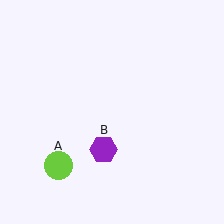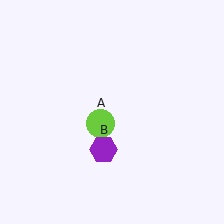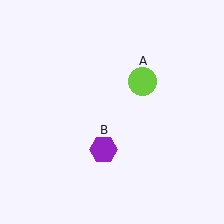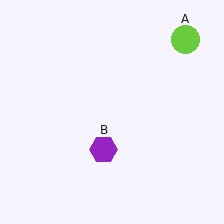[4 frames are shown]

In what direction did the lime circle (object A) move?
The lime circle (object A) moved up and to the right.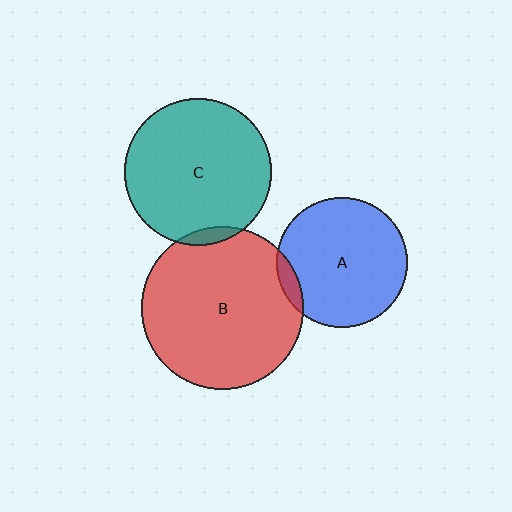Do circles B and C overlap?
Yes.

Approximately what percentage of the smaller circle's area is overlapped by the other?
Approximately 5%.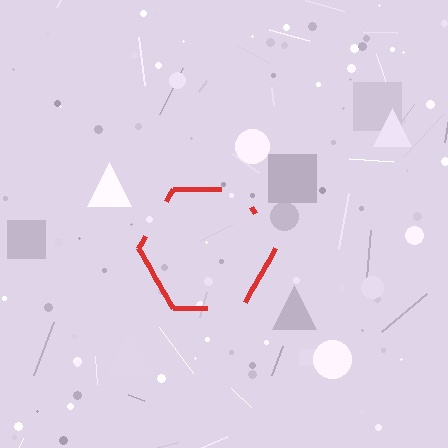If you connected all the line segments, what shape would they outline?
They would outline a hexagon.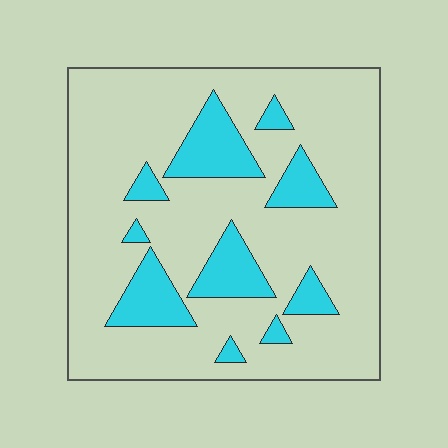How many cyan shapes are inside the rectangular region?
10.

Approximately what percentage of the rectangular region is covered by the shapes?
Approximately 20%.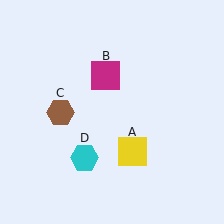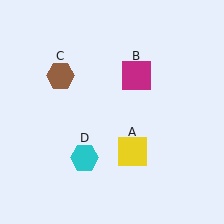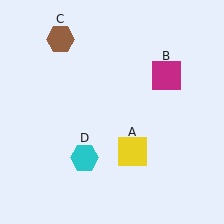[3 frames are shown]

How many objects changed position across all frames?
2 objects changed position: magenta square (object B), brown hexagon (object C).